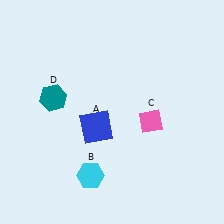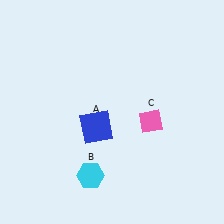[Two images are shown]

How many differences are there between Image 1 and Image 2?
There is 1 difference between the two images.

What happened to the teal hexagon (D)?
The teal hexagon (D) was removed in Image 2. It was in the top-left area of Image 1.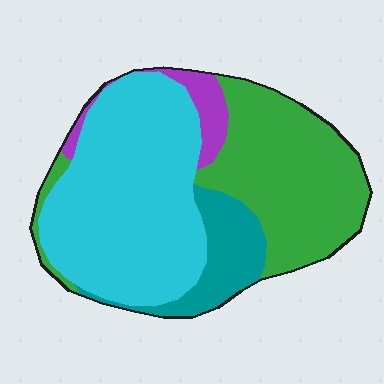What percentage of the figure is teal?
Teal takes up less than a quarter of the figure.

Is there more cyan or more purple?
Cyan.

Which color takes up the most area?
Cyan, at roughly 45%.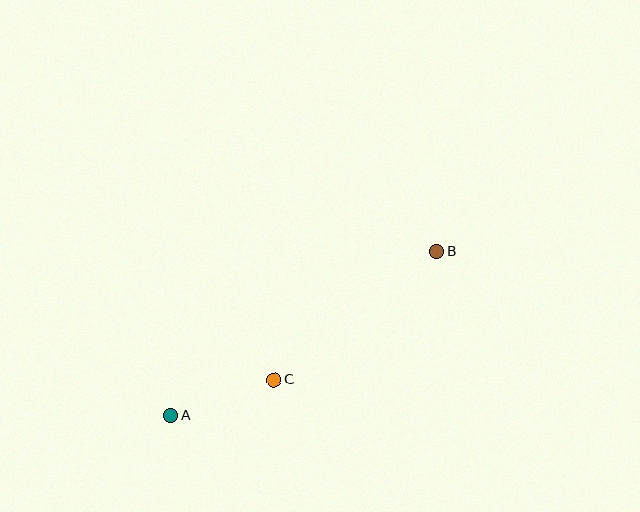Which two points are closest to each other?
Points A and C are closest to each other.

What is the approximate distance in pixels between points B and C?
The distance between B and C is approximately 207 pixels.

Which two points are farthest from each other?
Points A and B are farthest from each other.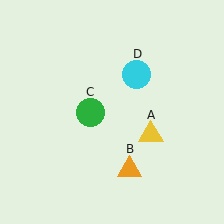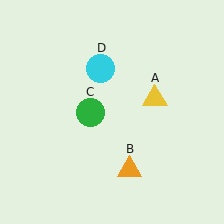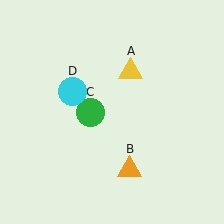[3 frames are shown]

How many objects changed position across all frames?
2 objects changed position: yellow triangle (object A), cyan circle (object D).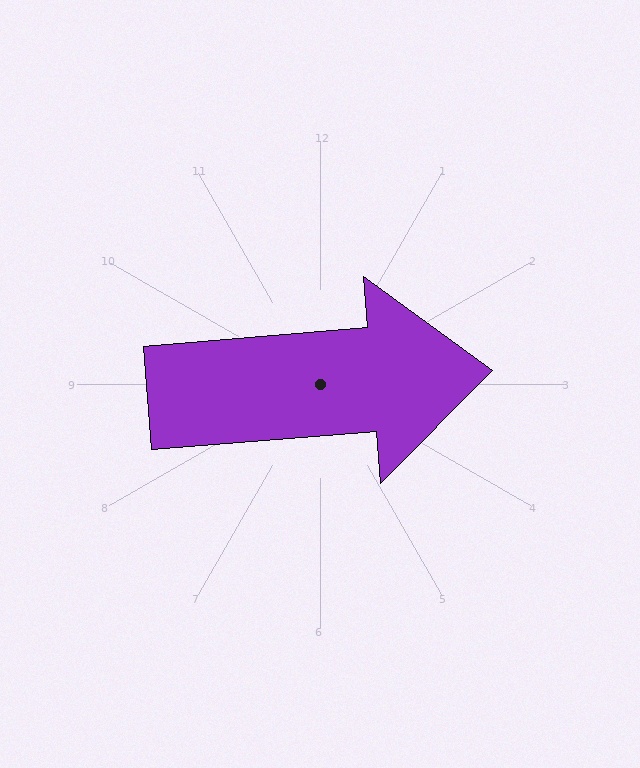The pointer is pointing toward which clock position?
Roughly 3 o'clock.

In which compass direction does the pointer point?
East.